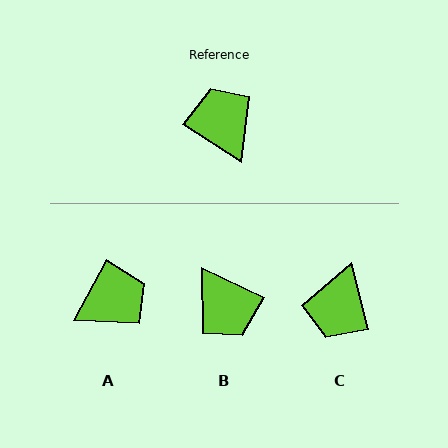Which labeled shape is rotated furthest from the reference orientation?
B, about 172 degrees away.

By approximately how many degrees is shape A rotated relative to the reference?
Approximately 86 degrees clockwise.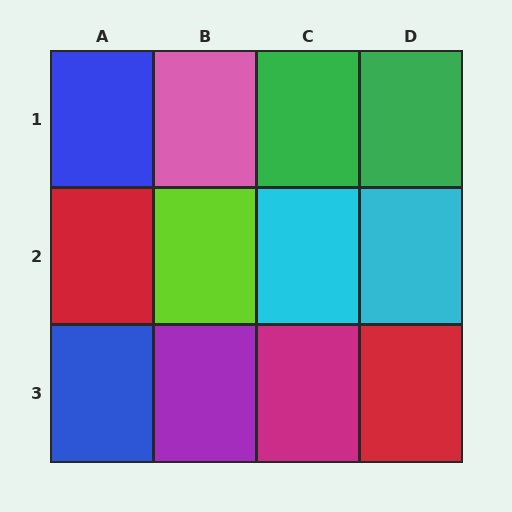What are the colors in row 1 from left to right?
Blue, pink, green, green.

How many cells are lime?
1 cell is lime.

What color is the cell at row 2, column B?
Lime.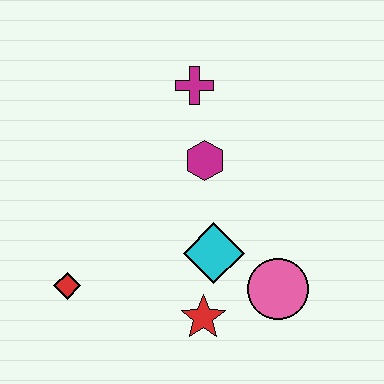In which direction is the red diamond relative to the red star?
The red diamond is to the left of the red star.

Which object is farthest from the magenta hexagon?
The red diamond is farthest from the magenta hexagon.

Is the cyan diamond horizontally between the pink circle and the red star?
Yes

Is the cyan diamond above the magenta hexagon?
No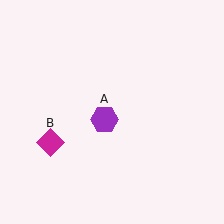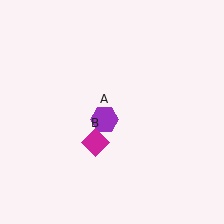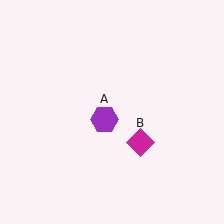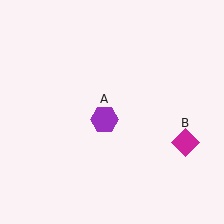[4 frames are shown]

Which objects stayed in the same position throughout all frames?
Purple hexagon (object A) remained stationary.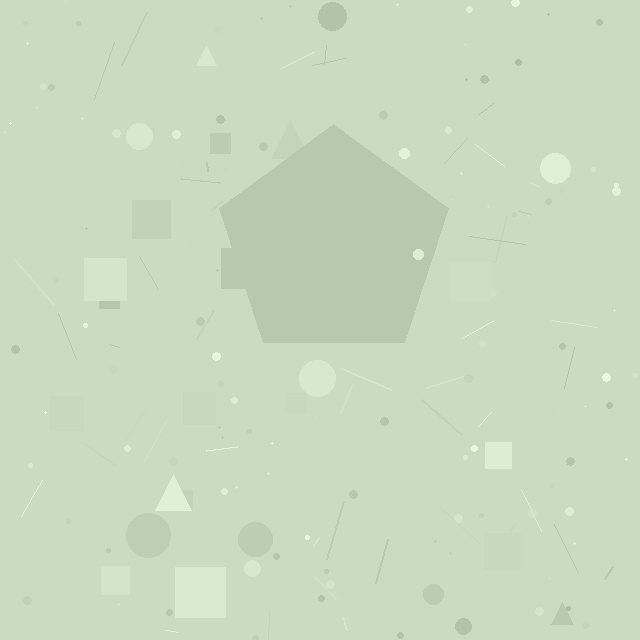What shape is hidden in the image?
A pentagon is hidden in the image.